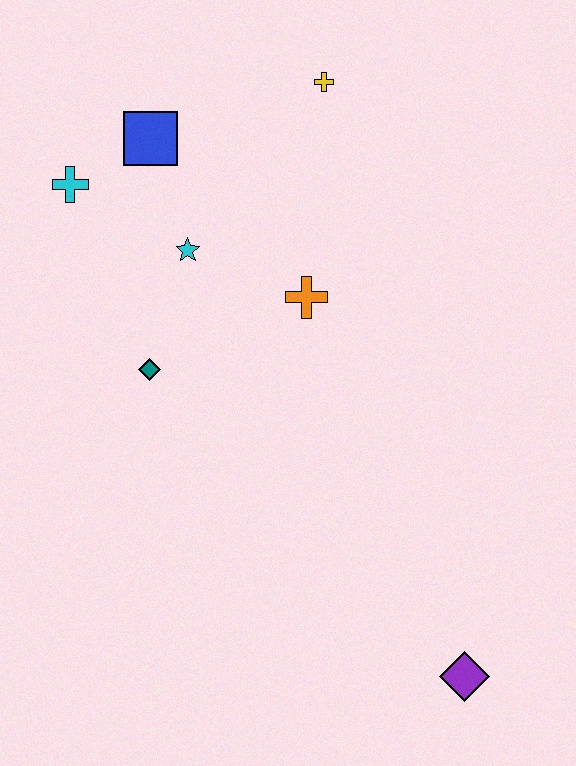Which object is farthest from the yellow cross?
The purple diamond is farthest from the yellow cross.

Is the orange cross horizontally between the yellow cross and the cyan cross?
Yes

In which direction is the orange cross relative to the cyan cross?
The orange cross is to the right of the cyan cross.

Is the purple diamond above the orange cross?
No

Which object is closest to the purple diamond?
The orange cross is closest to the purple diamond.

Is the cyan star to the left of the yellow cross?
Yes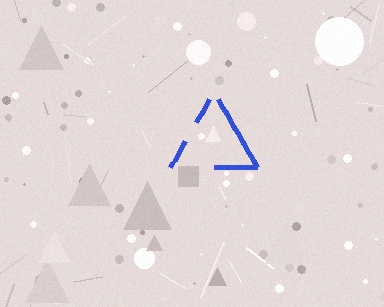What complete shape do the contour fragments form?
The contour fragments form a triangle.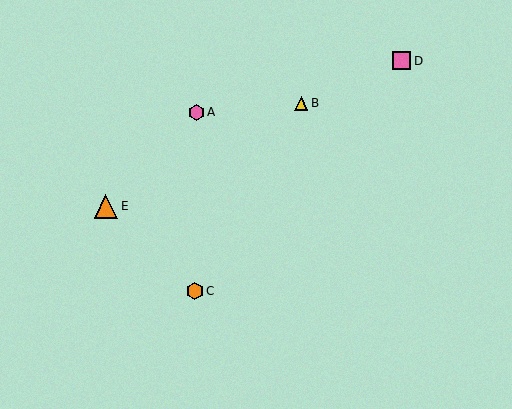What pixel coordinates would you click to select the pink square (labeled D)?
Click at (402, 61) to select the pink square D.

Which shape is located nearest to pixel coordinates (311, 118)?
The yellow triangle (labeled B) at (301, 103) is nearest to that location.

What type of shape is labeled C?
Shape C is an orange hexagon.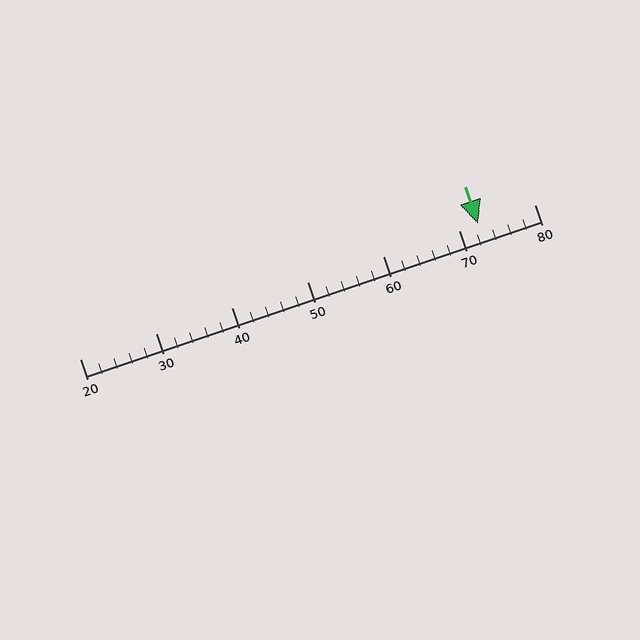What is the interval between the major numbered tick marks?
The major tick marks are spaced 10 units apart.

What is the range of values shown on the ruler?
The ruler shows values from 20 to 80.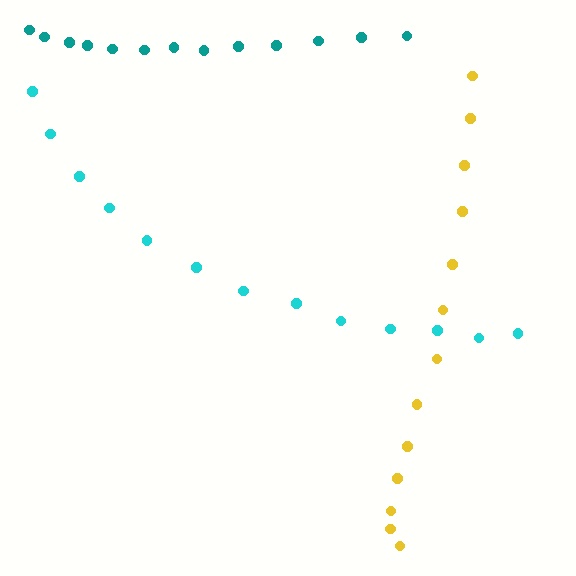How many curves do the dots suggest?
There are 3 distinct paths.